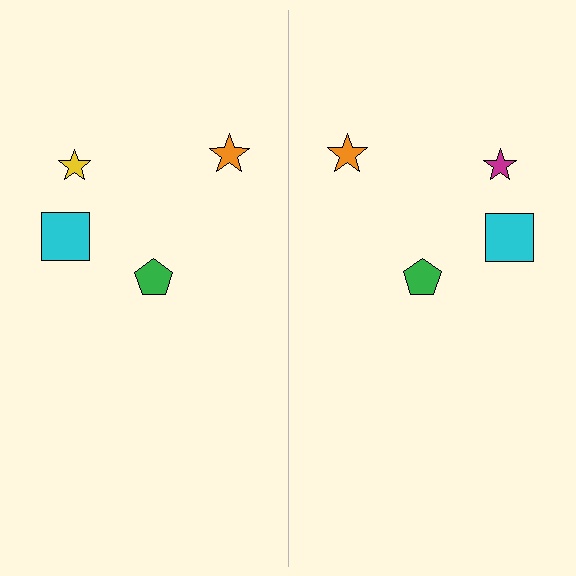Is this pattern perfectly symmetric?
No, the pattern is not perfectly symmetric. The magenta star on the right side breaks the symmetry — its mirror counterpart is yellow.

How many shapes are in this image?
There are 8 shapes in this image.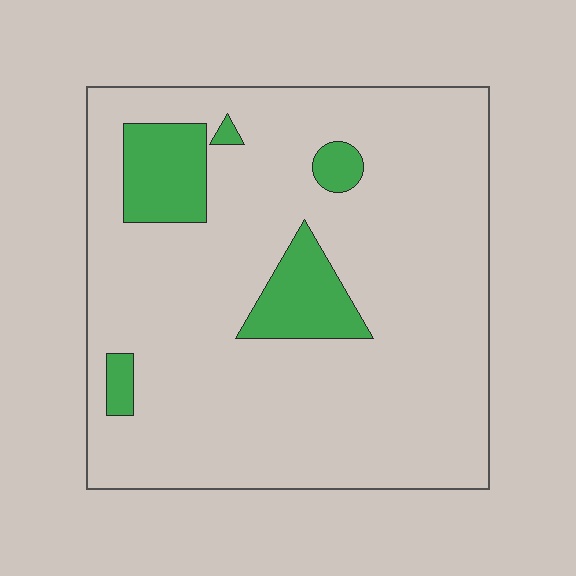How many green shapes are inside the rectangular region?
5.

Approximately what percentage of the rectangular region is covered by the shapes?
Approximately 15%.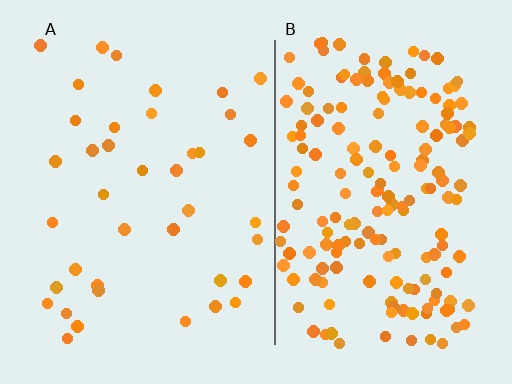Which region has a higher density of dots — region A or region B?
B (the right).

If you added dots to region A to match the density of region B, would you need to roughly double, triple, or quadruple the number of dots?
Approximately quadruple.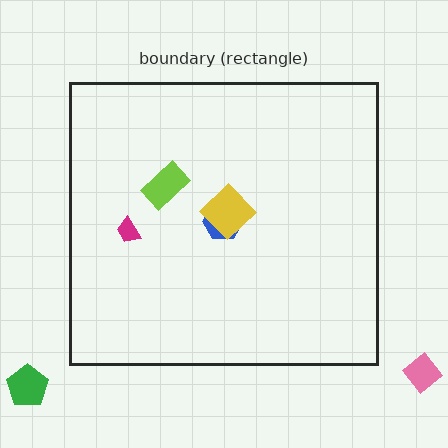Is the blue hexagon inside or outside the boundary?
Inside.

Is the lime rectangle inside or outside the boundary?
Inside.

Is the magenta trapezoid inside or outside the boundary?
Inside.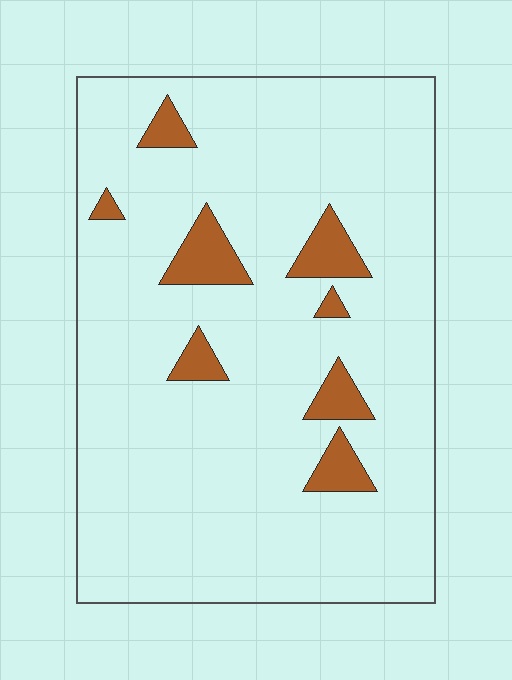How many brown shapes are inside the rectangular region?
8.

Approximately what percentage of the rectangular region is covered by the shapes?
Approximately 10%.